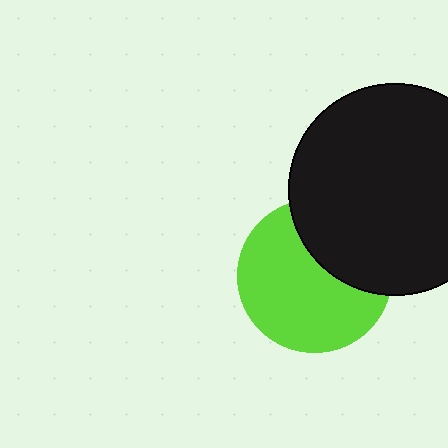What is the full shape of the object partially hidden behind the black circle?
The partially hidden object is a lime circle.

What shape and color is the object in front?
The object in front is a black circle.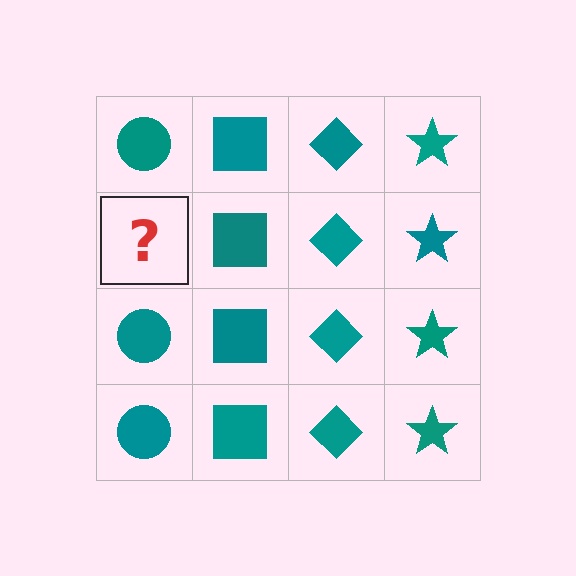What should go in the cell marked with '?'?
The missing cell should contain a teal circle.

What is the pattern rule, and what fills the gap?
The rule is that each column has a consistent shape. The gap should be filled with a teal circle.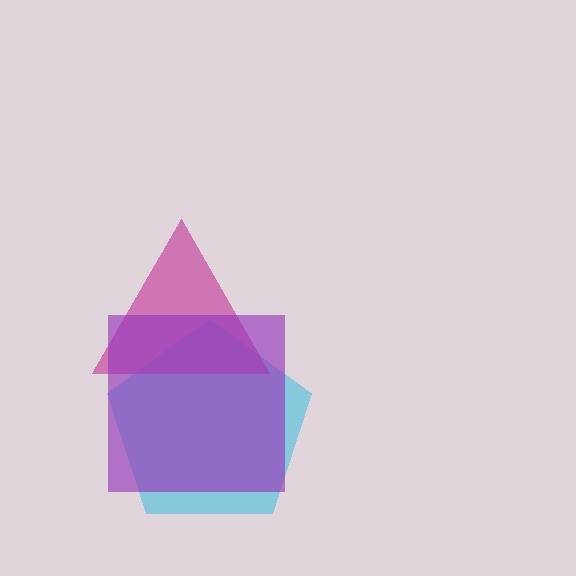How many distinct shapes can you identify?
There are 3 distinct shapes: a cyan pentagon, a magenta triangle, a purple square.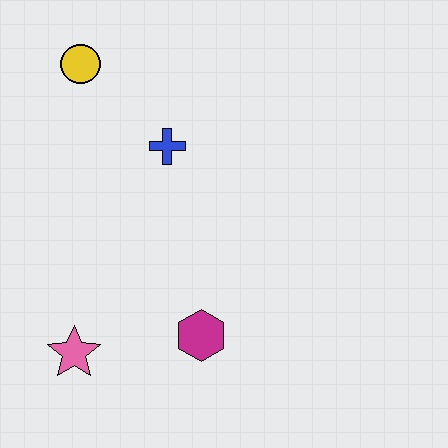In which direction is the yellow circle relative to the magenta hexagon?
The yellow circle is above the magenta hexagon.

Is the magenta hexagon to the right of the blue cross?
Yes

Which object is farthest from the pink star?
The yellow circle is farthest from the pink star.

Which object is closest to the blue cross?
The yellow circle is closest to the blue cross.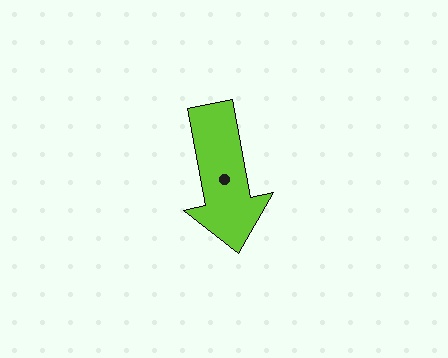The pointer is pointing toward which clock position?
Roughly 6 o'clock.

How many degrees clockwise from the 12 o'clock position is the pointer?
Approximately 169 degrees.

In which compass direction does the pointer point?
South.